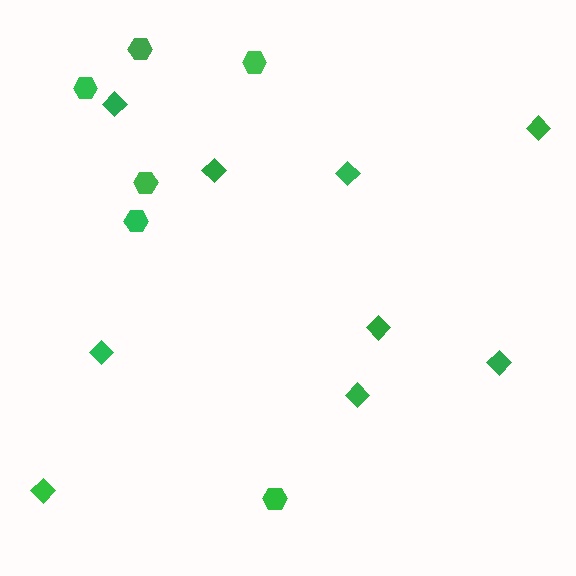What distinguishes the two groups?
There are 2 groups: one group of hexagons (6) and one group of diamonds (9).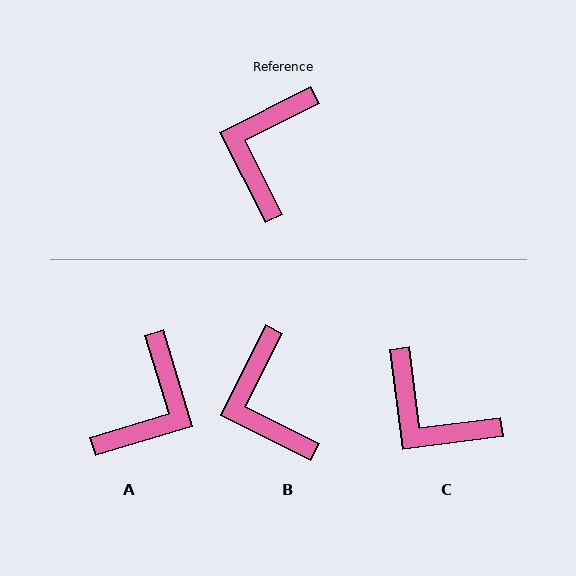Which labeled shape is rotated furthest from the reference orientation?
A, about 170 degrees away.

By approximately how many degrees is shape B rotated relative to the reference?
Approximately 36 degrees counter-clockwise.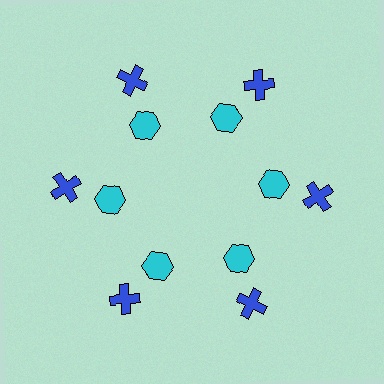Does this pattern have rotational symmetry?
Yes, this pattern has 6-fold rotational symmetry. It looks the same after rotating 60 degrees around the center.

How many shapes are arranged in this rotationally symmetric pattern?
There are 12 shapes, arranged in 6 groups of 2.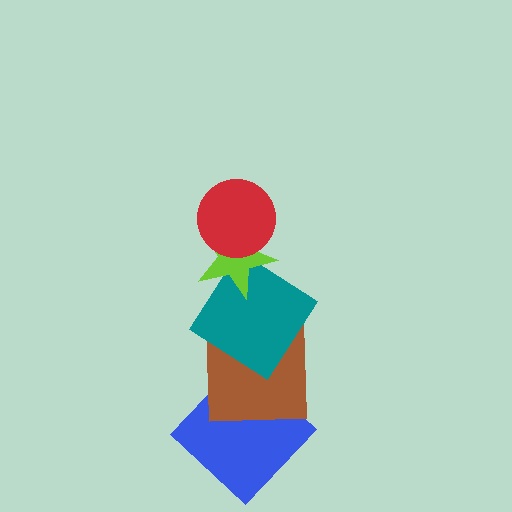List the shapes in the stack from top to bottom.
From top to bottom: the red circle, the lime star, the teal diamond, the brown square, the blue diamond.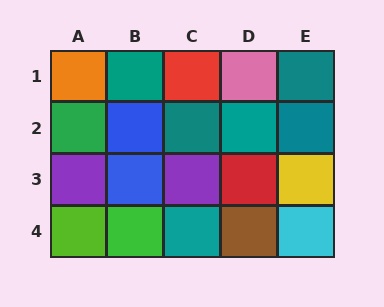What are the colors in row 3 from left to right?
Purple, blue, purple, red, yellow.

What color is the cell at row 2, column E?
Teal.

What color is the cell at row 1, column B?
Teal.